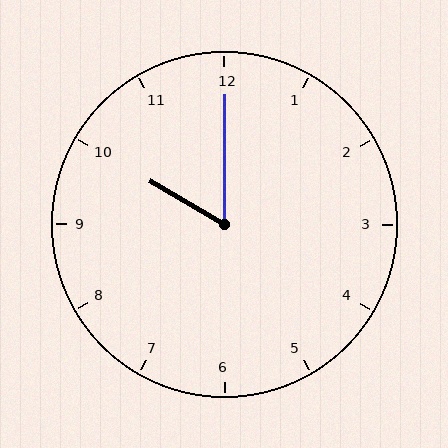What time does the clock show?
10:00.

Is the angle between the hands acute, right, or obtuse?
It is acute.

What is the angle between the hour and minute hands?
Approximately 60 degrees.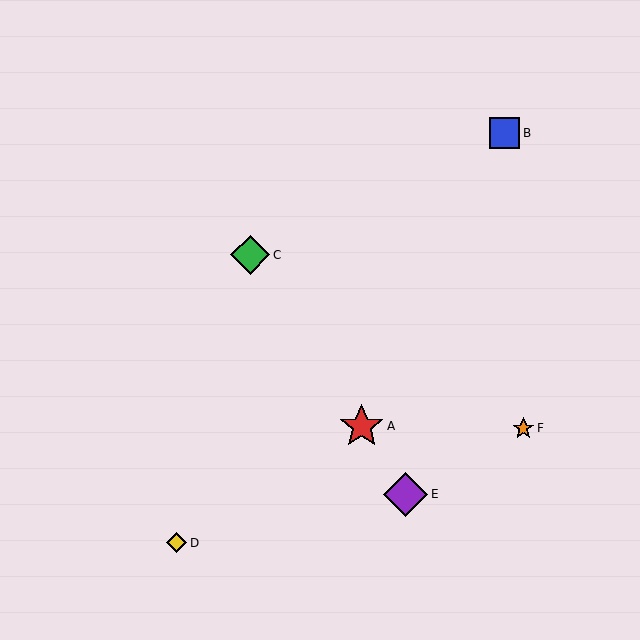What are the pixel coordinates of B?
Object B is at (505, 133).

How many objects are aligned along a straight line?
3 objects (A, C, E) are aligned along a straight line.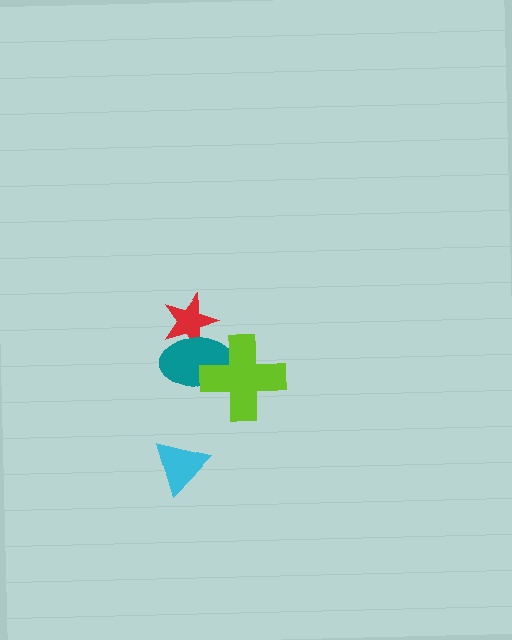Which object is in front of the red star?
The teal ellipse is in front of the red star.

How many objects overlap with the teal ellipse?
2 objects overlap with the teal ellipse.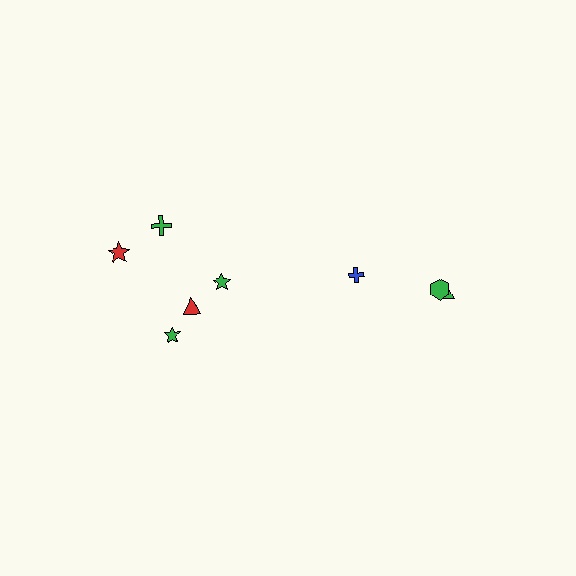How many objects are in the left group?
There are 5 objects.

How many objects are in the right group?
There are 3 objects.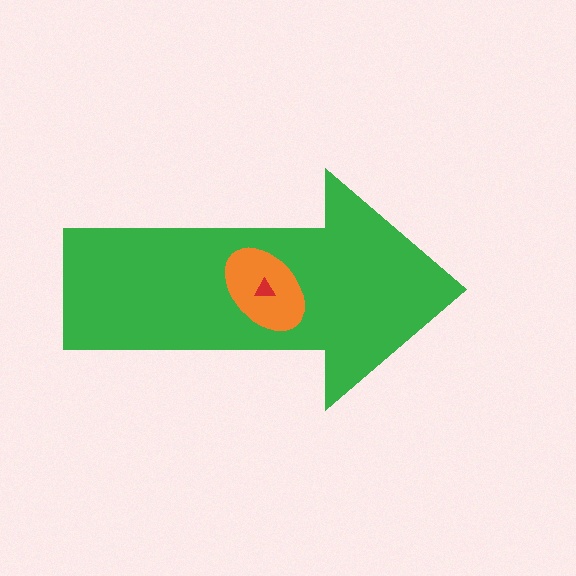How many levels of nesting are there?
3.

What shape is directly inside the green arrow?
The orange ellipse.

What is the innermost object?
The red triangle.